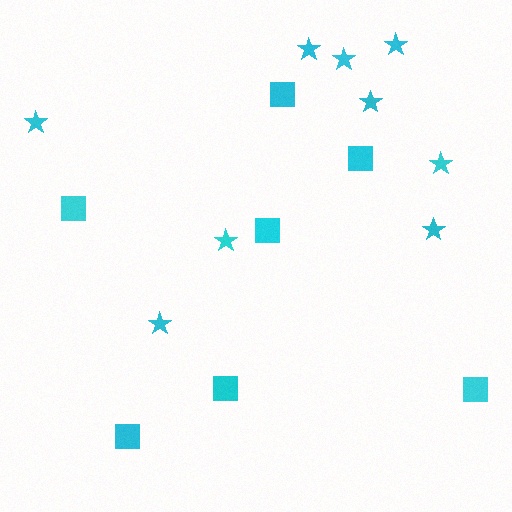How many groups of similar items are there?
There are 2 groups: one group of stars (9) and one group of squares (7).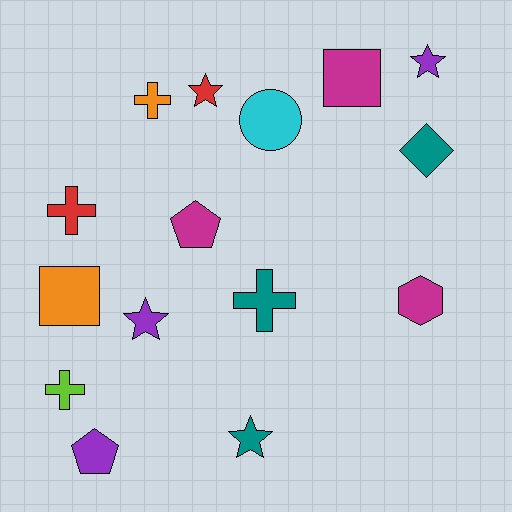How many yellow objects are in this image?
There are no yellow objects.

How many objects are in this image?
There are 15 objects.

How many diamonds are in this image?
There is 1 diamond.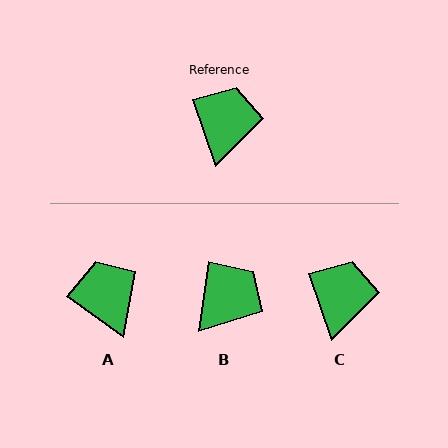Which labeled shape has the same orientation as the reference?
C.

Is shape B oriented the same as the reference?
No, it is off by about 28 degrees.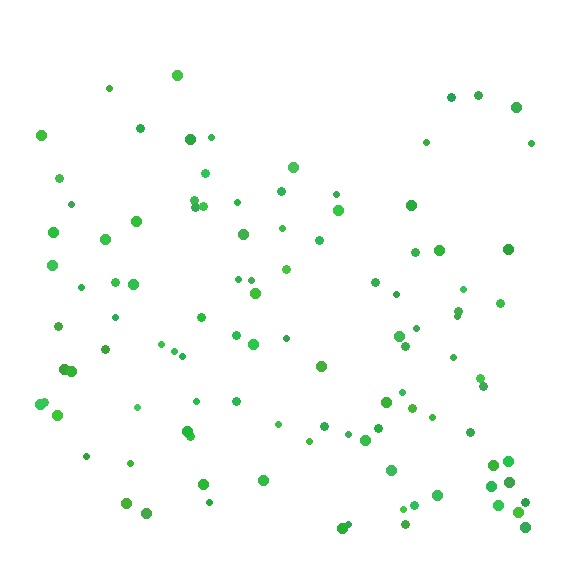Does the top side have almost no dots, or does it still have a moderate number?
Still a moderate number, just noticeably fewer than the bottom.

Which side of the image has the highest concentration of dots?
The bottom.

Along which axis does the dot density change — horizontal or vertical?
Vertical.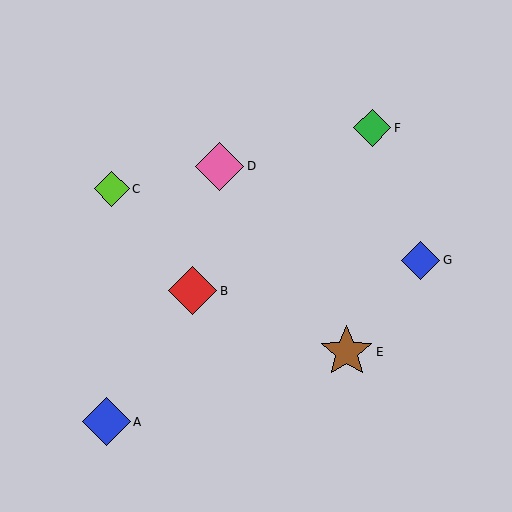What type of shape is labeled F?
Shape F is a green diamond.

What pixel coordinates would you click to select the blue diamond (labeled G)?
Click at (421, 261) to select the blue diamond G.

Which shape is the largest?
The brown star (labeled E) is the largest.